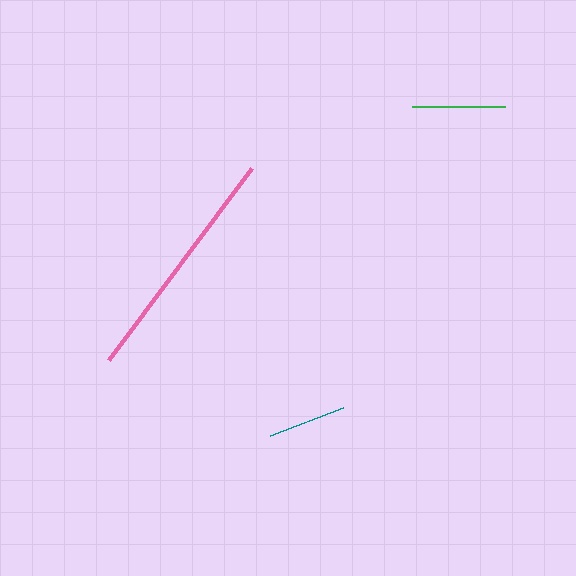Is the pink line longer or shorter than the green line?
The pink line is longer than the green line.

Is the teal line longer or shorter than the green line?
The green line is longer than the teal line.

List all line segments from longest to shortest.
From longest to shortest: pink, green, teal.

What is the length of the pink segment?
The pink segment is approximately 239 pixels long.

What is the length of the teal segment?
The teal segment is approximately 79 pixels long.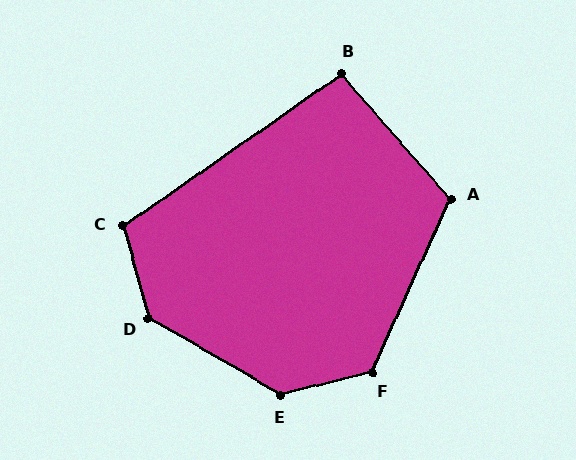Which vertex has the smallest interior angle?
B, at approximately 96 degrees.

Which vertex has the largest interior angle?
E, at approximately 136 degrees.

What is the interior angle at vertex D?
Approximately 136 degrees (obtuse).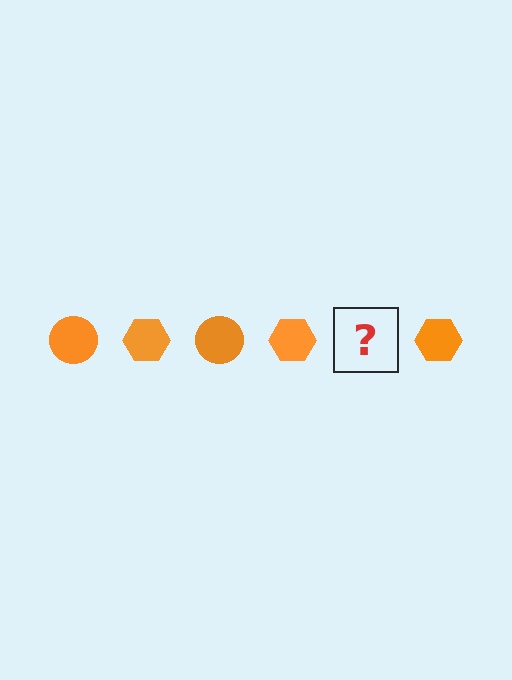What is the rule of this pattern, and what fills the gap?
The rule is that the pattern cycles through circle, hexagon shapes in orange. The gap should be filled with an orange circle.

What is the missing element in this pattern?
The missing element is an orange circle.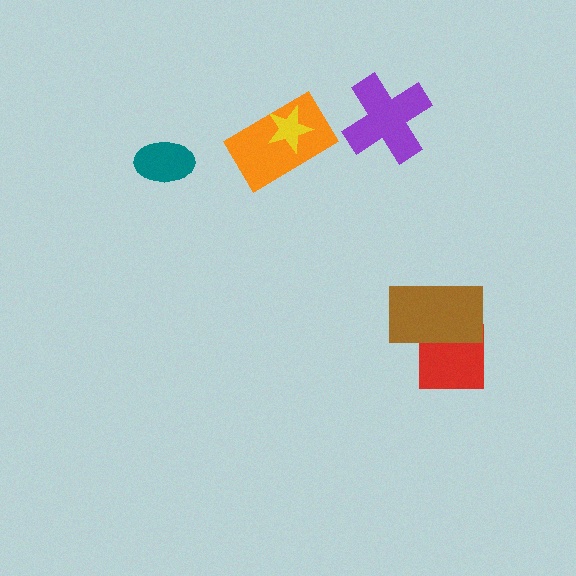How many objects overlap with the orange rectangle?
1 object overlaps with the orange rectangle.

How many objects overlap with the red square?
1 object overlaps with the red square.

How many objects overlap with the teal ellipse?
0 objects overlap with the teal ellipse.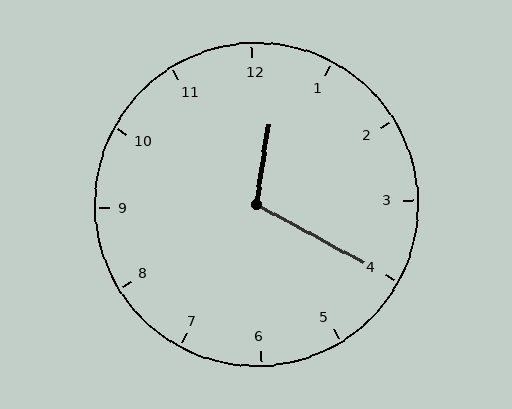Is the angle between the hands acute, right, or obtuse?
It is obtuse.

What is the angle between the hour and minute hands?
Approximately 110 degrees.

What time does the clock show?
12:20.